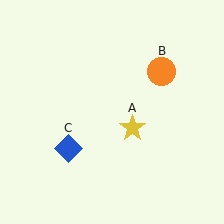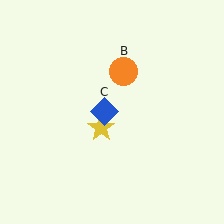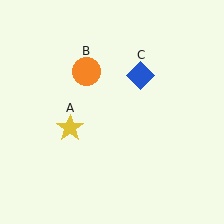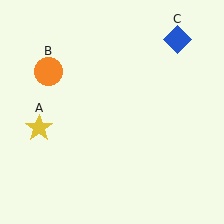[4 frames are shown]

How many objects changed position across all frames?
3 objects changed position: yellow star (object A), orange circle (object B), blue diamond (object C).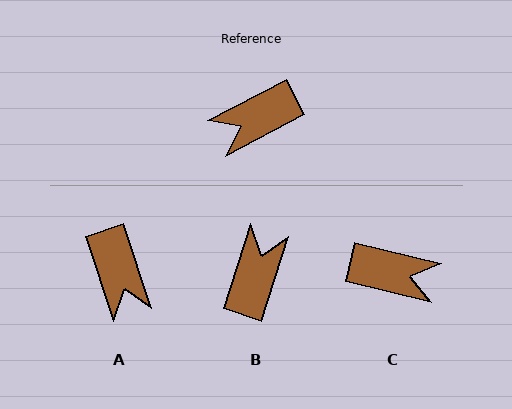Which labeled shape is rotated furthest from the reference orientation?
C, about 139 degrees away.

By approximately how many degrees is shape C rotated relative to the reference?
Approximately 139 degrees counter-clockwise.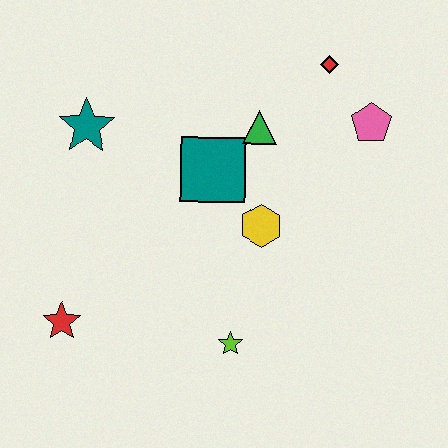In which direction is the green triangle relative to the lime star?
The green triangle is above the lime star.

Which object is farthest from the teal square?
The red star is farthest from the teal square.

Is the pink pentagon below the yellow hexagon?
No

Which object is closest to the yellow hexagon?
The teal square is closest to the yellow hexagon.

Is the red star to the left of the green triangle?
Yes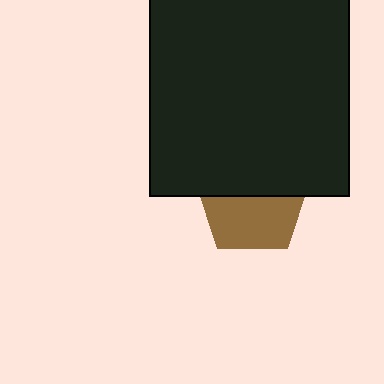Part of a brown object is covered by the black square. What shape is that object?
It is a pentagon.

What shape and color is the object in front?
The object in front is a black square.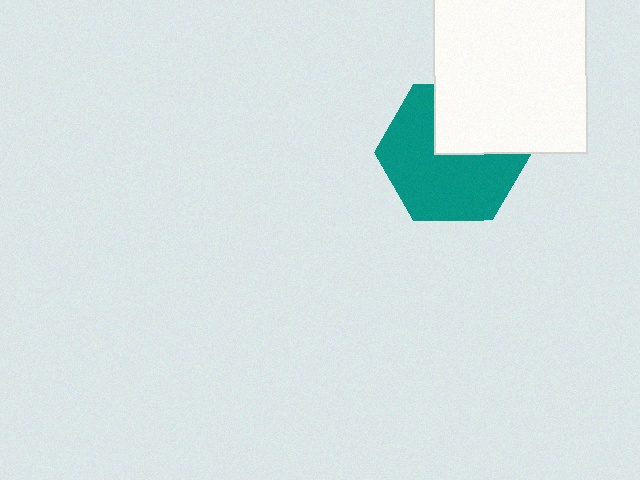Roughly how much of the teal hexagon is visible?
About half of it is visible (roughly 65%).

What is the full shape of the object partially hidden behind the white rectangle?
The partially hidden object is a teal hexagon.